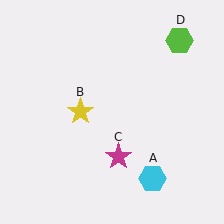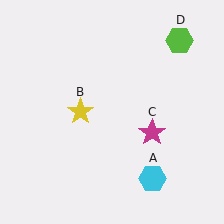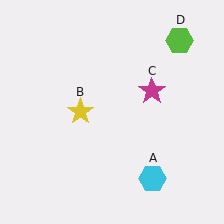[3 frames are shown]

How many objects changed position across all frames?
1 object changed position: magenta star (object C).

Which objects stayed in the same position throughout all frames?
Cyan hexagon (object A) and yellow star (object B) and lime hexagon (object D) remained stationary.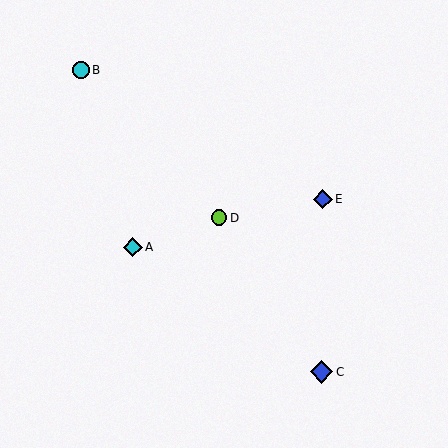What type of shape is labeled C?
Shape C is a blue diamond.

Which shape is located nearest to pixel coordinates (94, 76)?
The cyan circle (labeled B) at (81, 70) is nearest to that location.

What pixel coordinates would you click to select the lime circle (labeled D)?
Click at (219, 218) to select the lime circle D.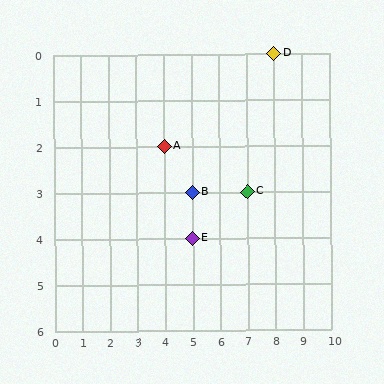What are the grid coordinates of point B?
Point B is at grid coordinates (5, 3).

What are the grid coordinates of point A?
Point A is at grid coordinates (4, 2).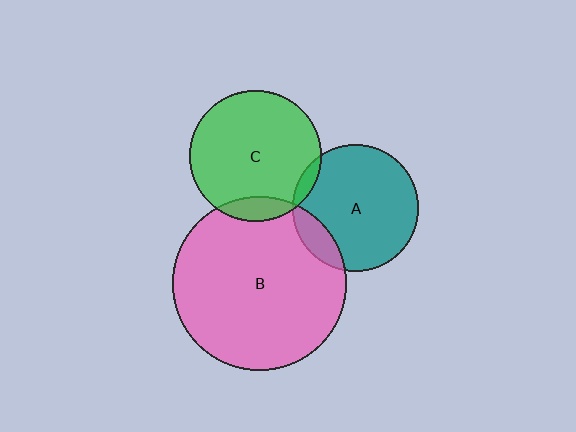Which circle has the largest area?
Circle B (pink).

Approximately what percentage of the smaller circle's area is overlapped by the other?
Approximately 15%.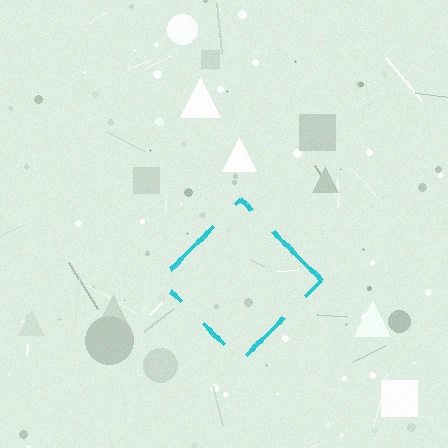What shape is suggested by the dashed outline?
The dashed outline suggests a diamond.